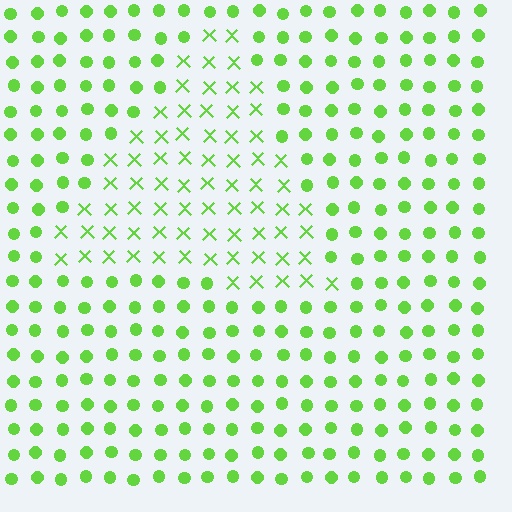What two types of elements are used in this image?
The image uses X marks inside the triangle region and circles outside it.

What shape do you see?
I see a triangle.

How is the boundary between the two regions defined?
The boundary is defined by a change in element shape: X marks inside vs. circles outside. All elements share the same color and spacing.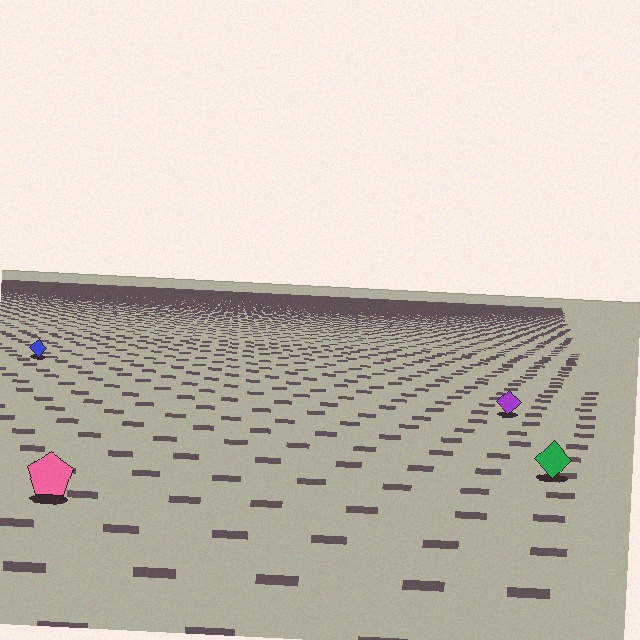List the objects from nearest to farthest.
From nearest to farthest: the pink pentagon, the green diamond, the purple diamond, the blue diamond.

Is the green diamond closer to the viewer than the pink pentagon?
No. The pink pentagon is closer — you can tell from the texture gradient: the ground texture is coarser near it.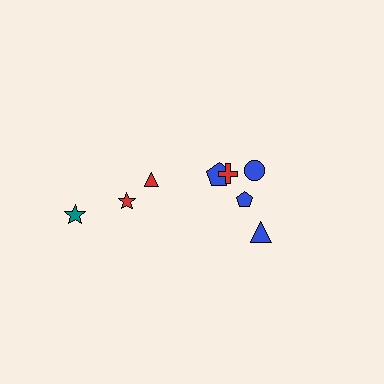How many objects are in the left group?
There are 3 objects.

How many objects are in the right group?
There are 5 objects.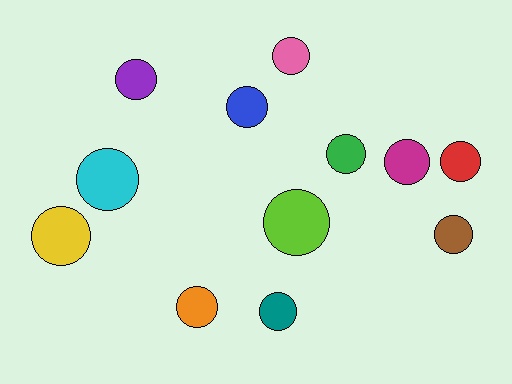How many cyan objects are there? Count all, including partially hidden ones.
There is 1 cyan object.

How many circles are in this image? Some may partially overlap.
There are 12 circles.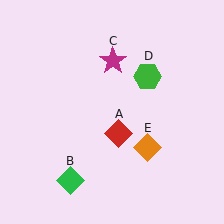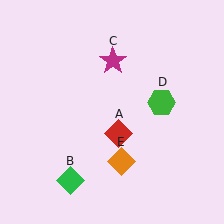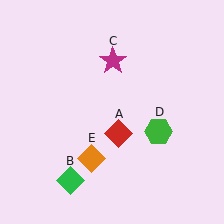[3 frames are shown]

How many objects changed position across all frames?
2 objects changed position: green hexagon (object D), orange diamond (object E).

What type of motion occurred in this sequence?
The green hexagon (object D), orange diamond (object E) rotated clockwise around the center of the scene.